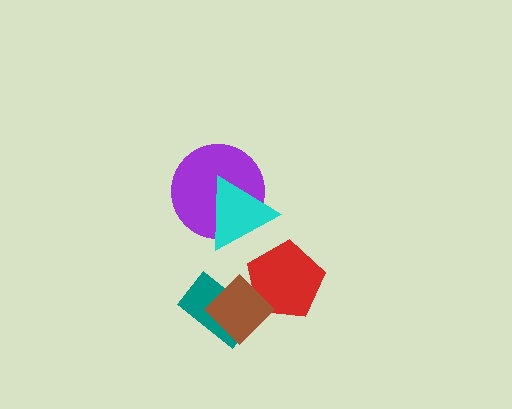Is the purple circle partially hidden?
Yes, it is partially covered by another shape.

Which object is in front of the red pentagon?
The brown diamond is in front of the red pentagon.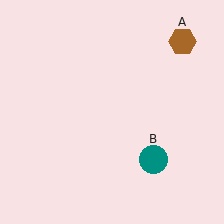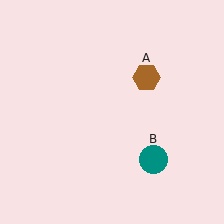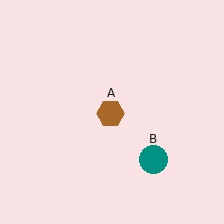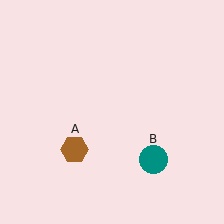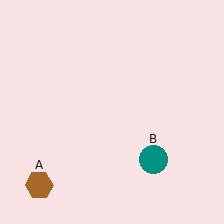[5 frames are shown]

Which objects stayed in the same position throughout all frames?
Teal circle (object B) remained stationary.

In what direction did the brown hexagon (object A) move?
The brown hexagon (object A) moved down and to the left.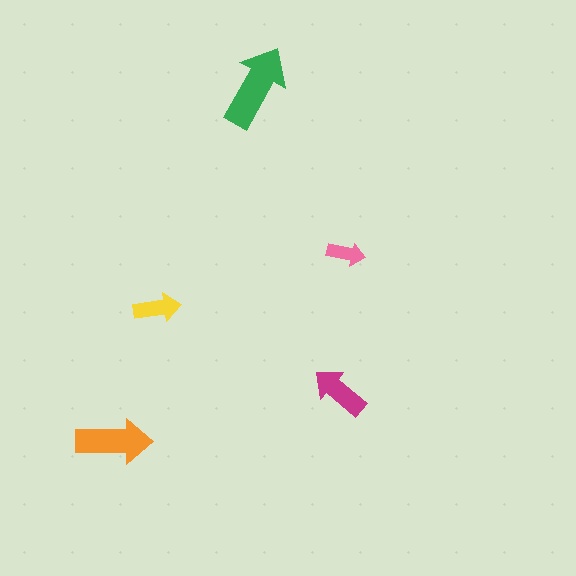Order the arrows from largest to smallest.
the green one, the orange one, the magenta one, the yellow one, the pink one.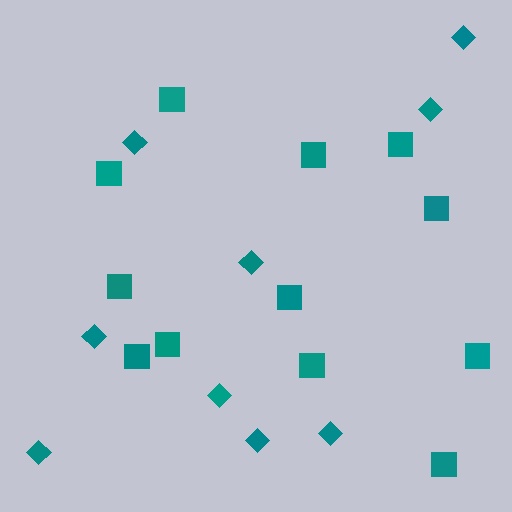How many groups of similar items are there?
There are 2 groups: one group of squares (12) and one group of diamonds (9).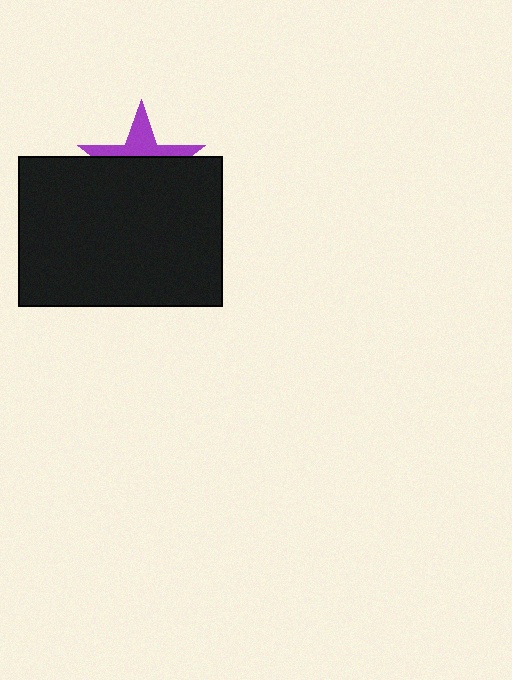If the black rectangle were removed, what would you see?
You would see the complete purple star.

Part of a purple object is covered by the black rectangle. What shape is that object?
It is a star.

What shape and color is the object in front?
The object in front is a black rectangle.